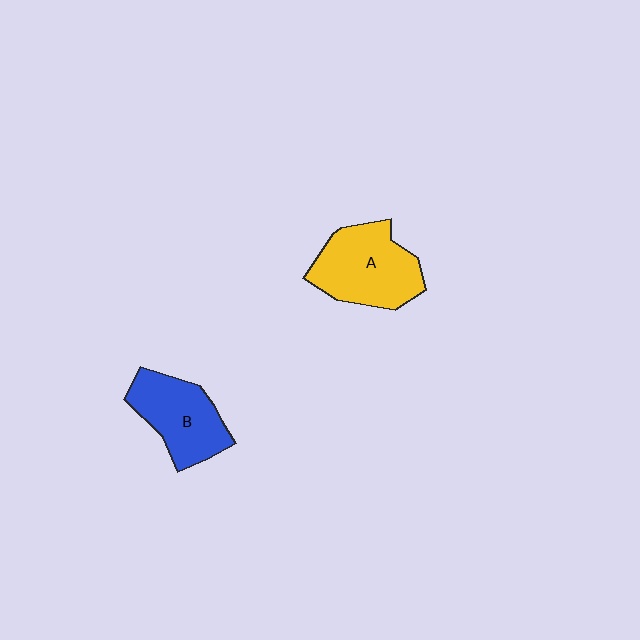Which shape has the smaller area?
Shape B (blue).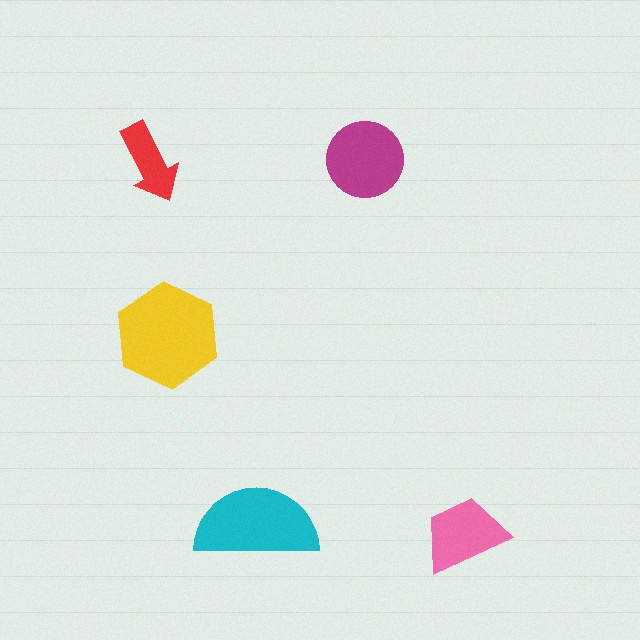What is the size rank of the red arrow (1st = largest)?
5th.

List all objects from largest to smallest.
The yellow hexagon, the cyan semicircle, the magenta circle, the pink trapezoid, the red arrow.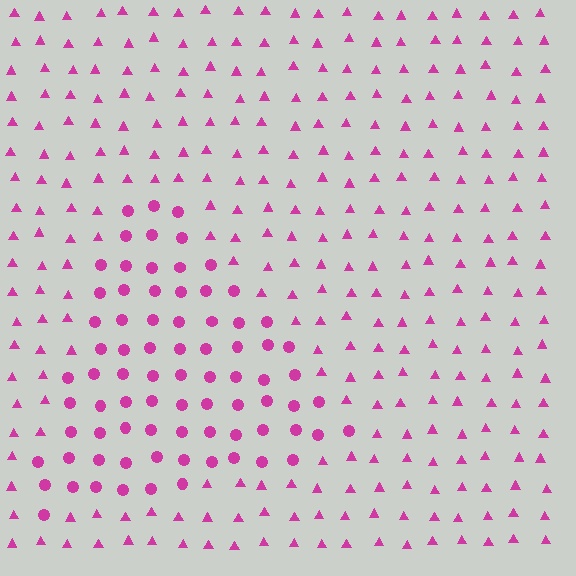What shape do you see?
I see a triangle.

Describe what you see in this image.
The image is filled with small magenta elements arranged in a uniform grid. A triangle-shaped region contains circles, while the surrounding area contains triangles. The boundary is defined purely by the change in element shape.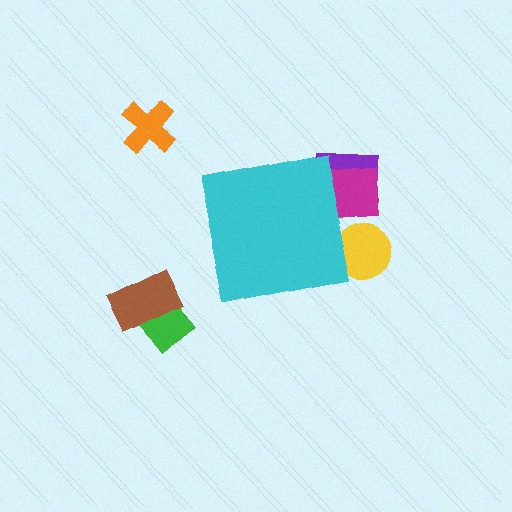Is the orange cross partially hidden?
No, the orange cross is fully visible.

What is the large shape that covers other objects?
A cyan square.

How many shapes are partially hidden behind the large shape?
3 shapes are partially hidden.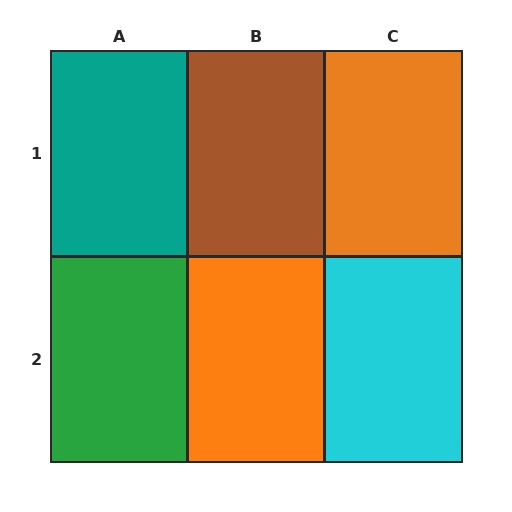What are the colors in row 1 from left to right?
Teal, brown, orange.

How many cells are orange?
2 cells are orange.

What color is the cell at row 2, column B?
Orange.